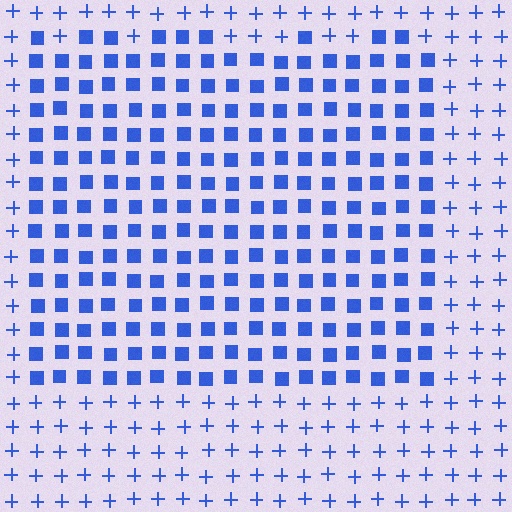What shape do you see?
I see a rectangle.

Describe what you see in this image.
The image is filled with small blue elements arranged in a uniform grid. A rectangle-shaped region contains squares, while the surrounding area contains plus signs. The boundary is defined purely by the change in element shape.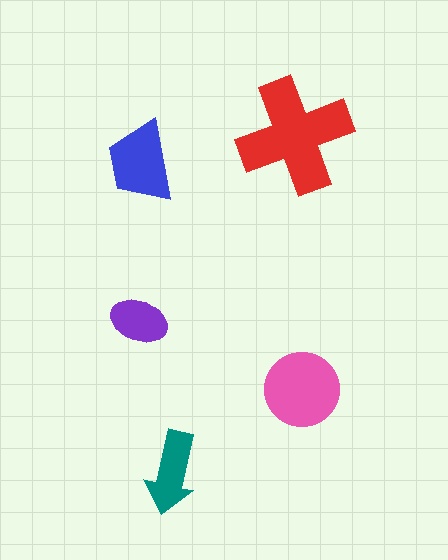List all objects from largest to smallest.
The red cross, the pink circle, the blue trapezoid, the teal arrow, the purple ellipse.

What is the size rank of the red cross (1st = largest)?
1st.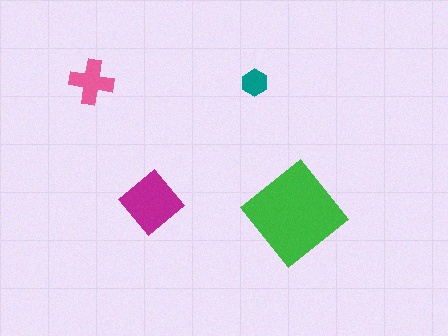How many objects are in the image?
There are 4 objects in the image.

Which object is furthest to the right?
The green diamond is rightmost.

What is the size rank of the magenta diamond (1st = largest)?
2nd.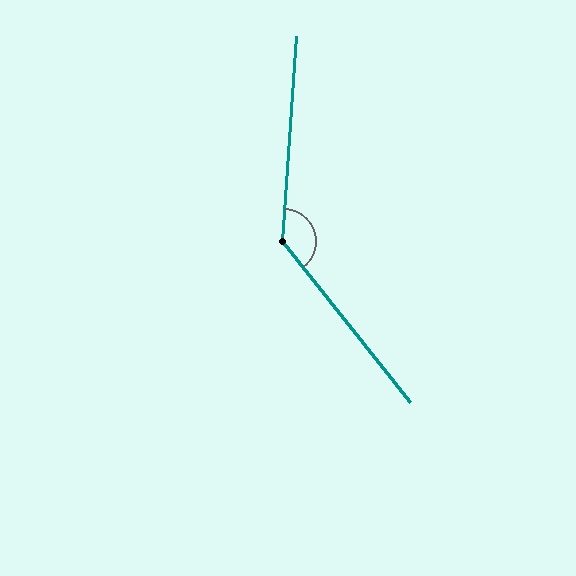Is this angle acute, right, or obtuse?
It is obtuse.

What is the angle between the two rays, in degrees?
Approximately 138 degrees.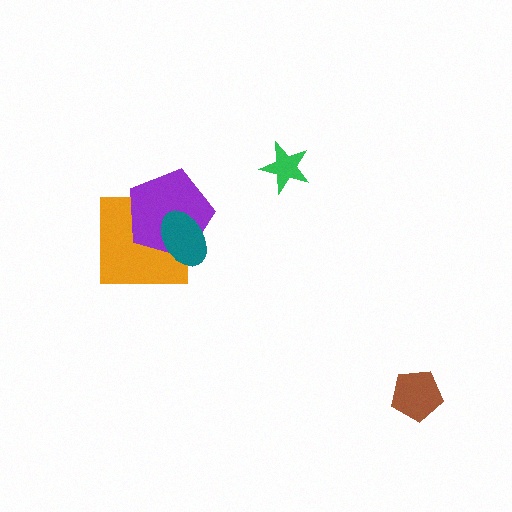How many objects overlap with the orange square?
2 objects overlap with the orange square.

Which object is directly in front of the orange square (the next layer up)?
The purple pentagon is directly in front of the orange square.